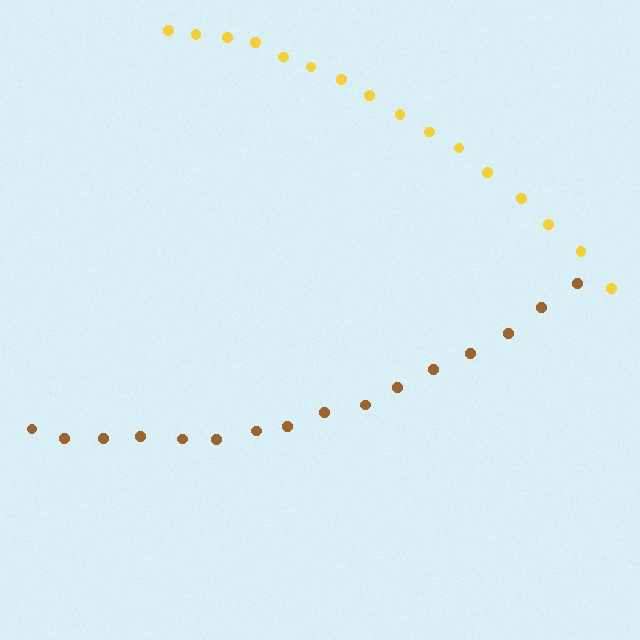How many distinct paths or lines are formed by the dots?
There are 2 distinct paths.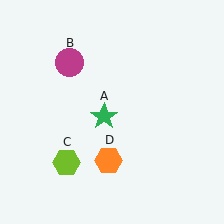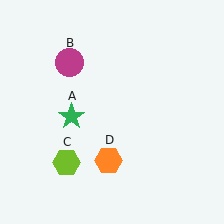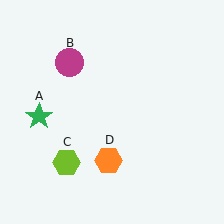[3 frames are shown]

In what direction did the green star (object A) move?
The green star (object A) moved left.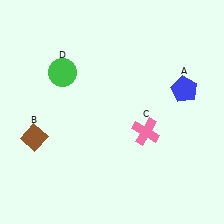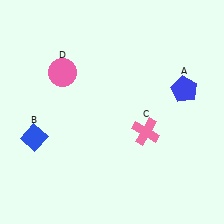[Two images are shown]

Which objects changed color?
B changed from brown to blue. D changed from green to pink.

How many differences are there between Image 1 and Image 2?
There are 2 differences between the two images.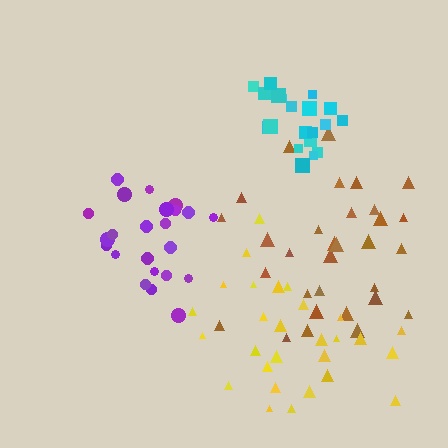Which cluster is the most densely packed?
Cyan.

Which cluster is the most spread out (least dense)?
Yellow.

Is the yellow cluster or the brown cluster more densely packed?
Brown.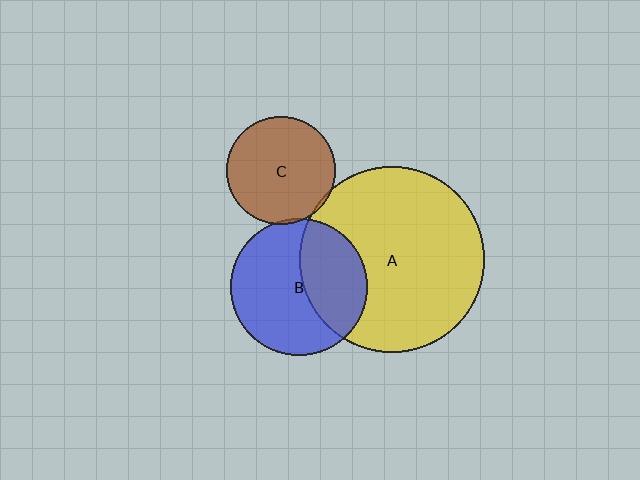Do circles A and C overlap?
Yes.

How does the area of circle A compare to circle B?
Approximately 1.8 times.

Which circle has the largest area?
Circle A (yellow).